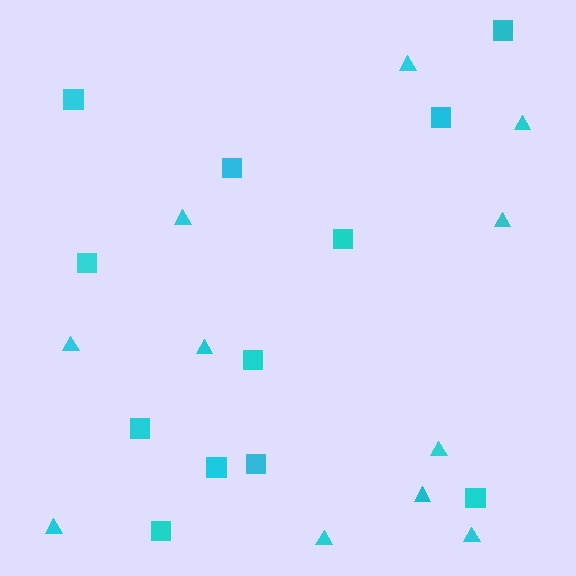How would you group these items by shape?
There are 2 groups: one group of squares (12) and one group of triangles (11).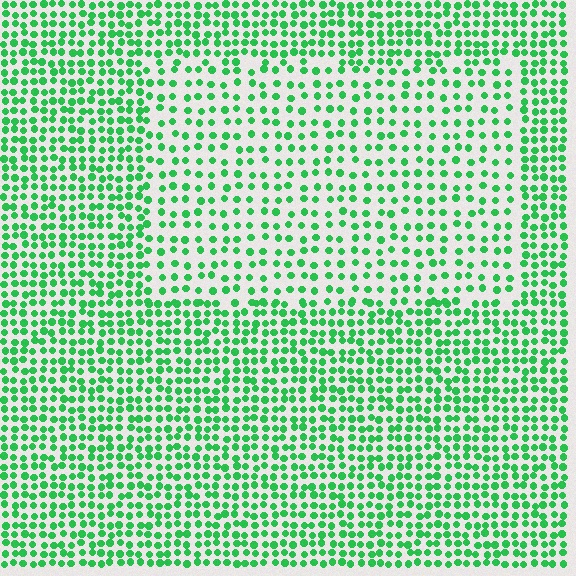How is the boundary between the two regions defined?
The boundary is defined by a change in element density (approximately 1.8x ratio). All elements are the same color, size, and shape.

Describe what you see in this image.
The image contains small green elements arranged at two different densities. A rectangle-shaped region is visible where the elements are less densely packed than the surrounding area.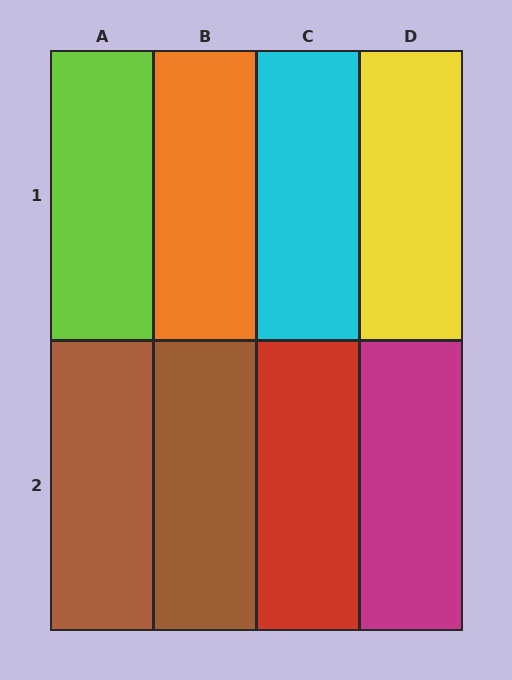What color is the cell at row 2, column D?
Magenta.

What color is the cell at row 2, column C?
Red.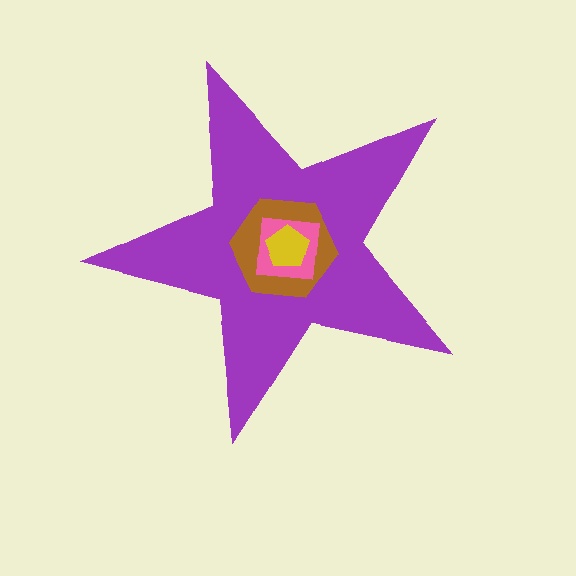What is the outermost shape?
The purple star.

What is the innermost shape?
The yellow pentagon.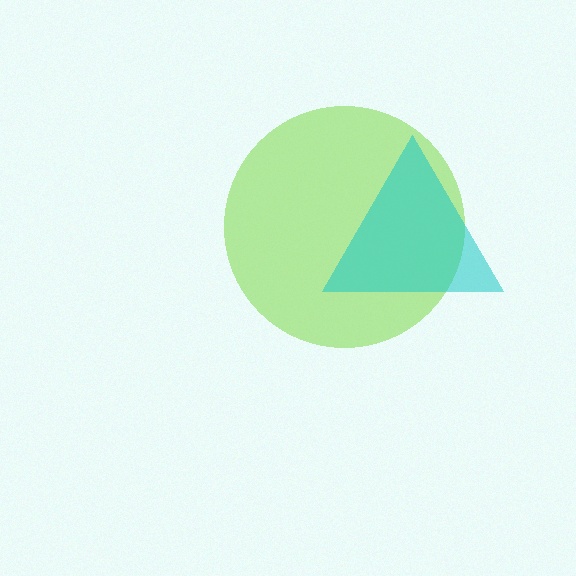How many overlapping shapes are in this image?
There are 2 overlapping shapes in the image.